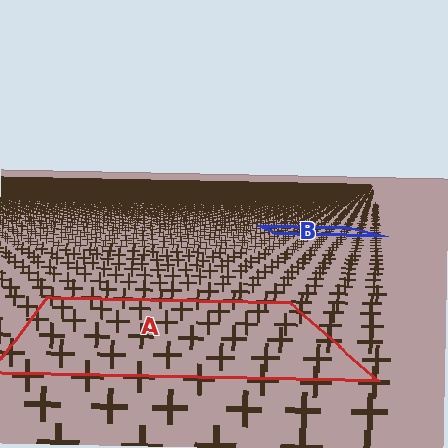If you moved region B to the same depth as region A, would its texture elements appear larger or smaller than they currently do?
They would appear larger. At a closer depth, the same texture elements are projected at a bigger on-screen size.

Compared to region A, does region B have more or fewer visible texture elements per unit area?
Region B has more texture elements per unit area — they are packed more densely because it is farther away.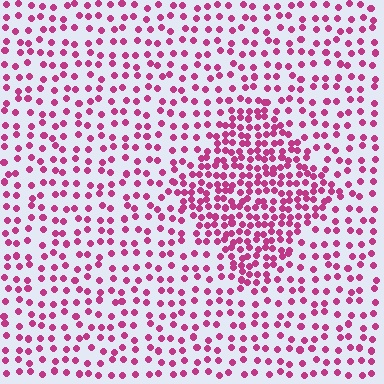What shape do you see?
I see a diamond.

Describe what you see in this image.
The image contains small magenta elements arranged at two different densities. A diamond-shaped region is visible where the elements are more densely packed than the surrounding area.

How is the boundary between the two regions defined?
The boundary is defined by a change in element density (approximately 2.1x ratio). All elements are the same color, size, and shape.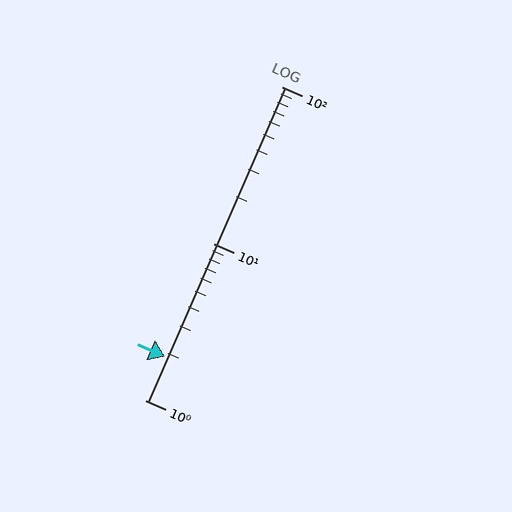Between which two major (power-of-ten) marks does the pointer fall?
The pointer is between 1 and 10.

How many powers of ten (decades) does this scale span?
The scale spans 2 decades, from 1 to 100.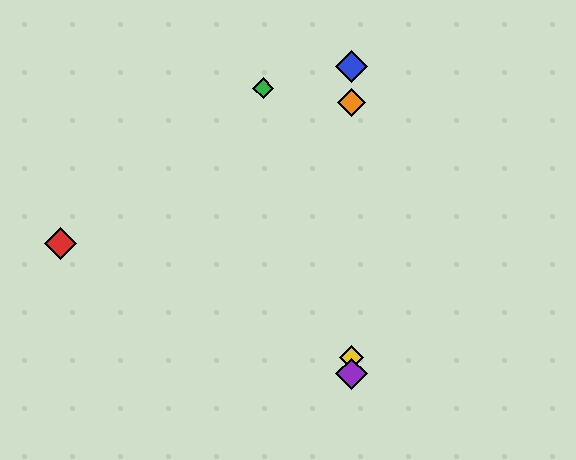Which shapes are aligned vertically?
The blue diamond, the yellow diamond, the purple diamond, the orange diamond are aligned vertically.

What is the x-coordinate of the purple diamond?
The purple diamond is at x≈351.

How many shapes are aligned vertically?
4 shapes (the blue diamond, the yellow diamond, the purple diamond, the orange diamond) are aligned vertically.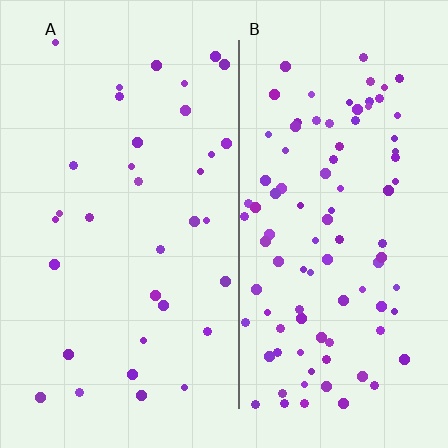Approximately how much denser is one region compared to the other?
Approximately 2.8× — region B over region A.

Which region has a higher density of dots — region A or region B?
B (the right).